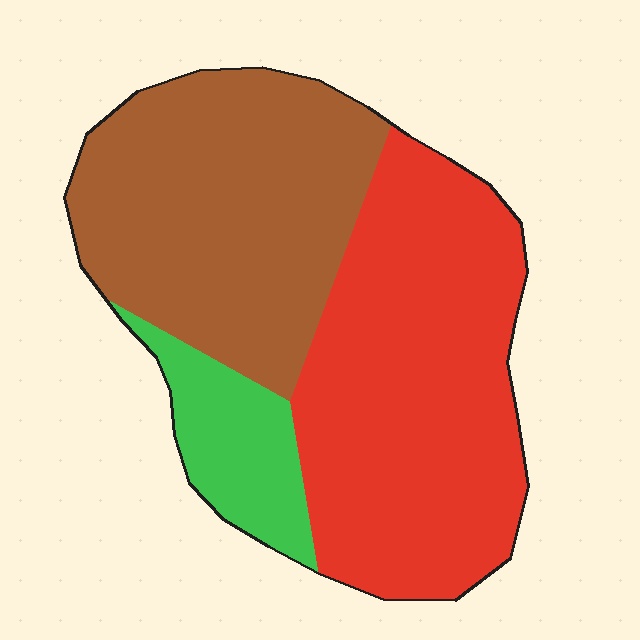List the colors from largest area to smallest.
From largest to smallest: red, brown, green.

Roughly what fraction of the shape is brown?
Brown covers around 40% of the shape.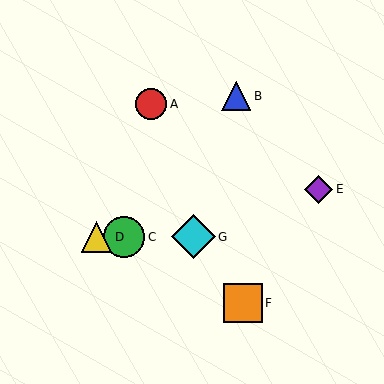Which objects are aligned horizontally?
Objects C, D, G are aligned horizontally.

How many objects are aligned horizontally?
3 objects (C, D, G) are aligned horizontally.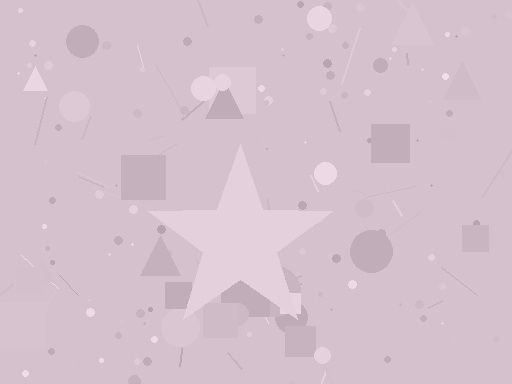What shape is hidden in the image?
A star is hidden in the image.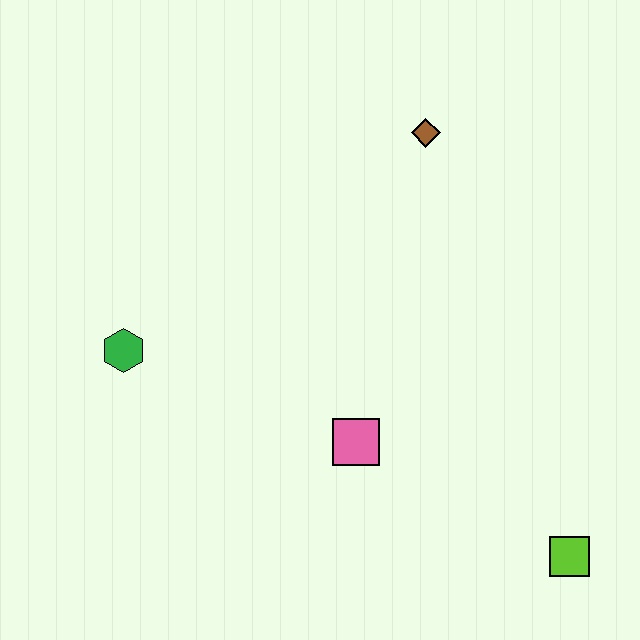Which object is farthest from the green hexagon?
The lime square is farthest from the green hexagon.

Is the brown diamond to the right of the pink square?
Yes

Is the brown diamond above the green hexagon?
Yes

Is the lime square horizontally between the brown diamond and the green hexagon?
No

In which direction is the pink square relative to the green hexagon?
The pink square is to the right of the green hexagon.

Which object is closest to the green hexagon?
The pink square is closest to the green hexagon.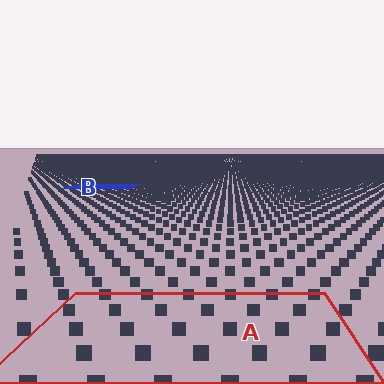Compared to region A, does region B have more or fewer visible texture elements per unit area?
Region B has more texture elements per unit area — they are packed more densely because it is farther away.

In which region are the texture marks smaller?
The texture marks are smaller in region B, because it is farther away.